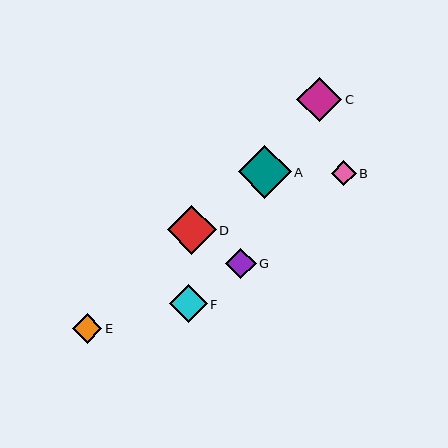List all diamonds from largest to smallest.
From largest to smallest: A, D, C, F, G, E, B.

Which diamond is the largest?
Diamond A is the largest with a size of approximately 53 pixels.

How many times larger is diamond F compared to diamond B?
Diamond F is approximately 1.5 times the size of diamond B.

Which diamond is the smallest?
Diamond B is the smallest with a size of approximately 25 pixels.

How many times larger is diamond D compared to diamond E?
Diamond D is approximately 1.6 times the size of diamond E.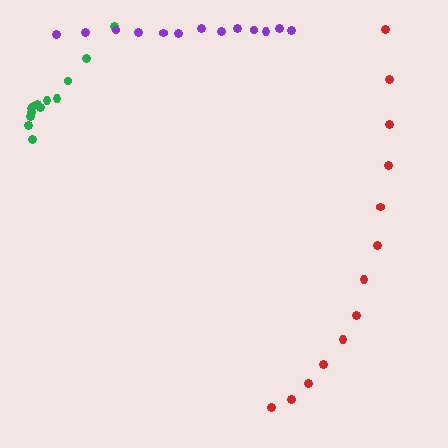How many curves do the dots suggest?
There are 3 distinct paths.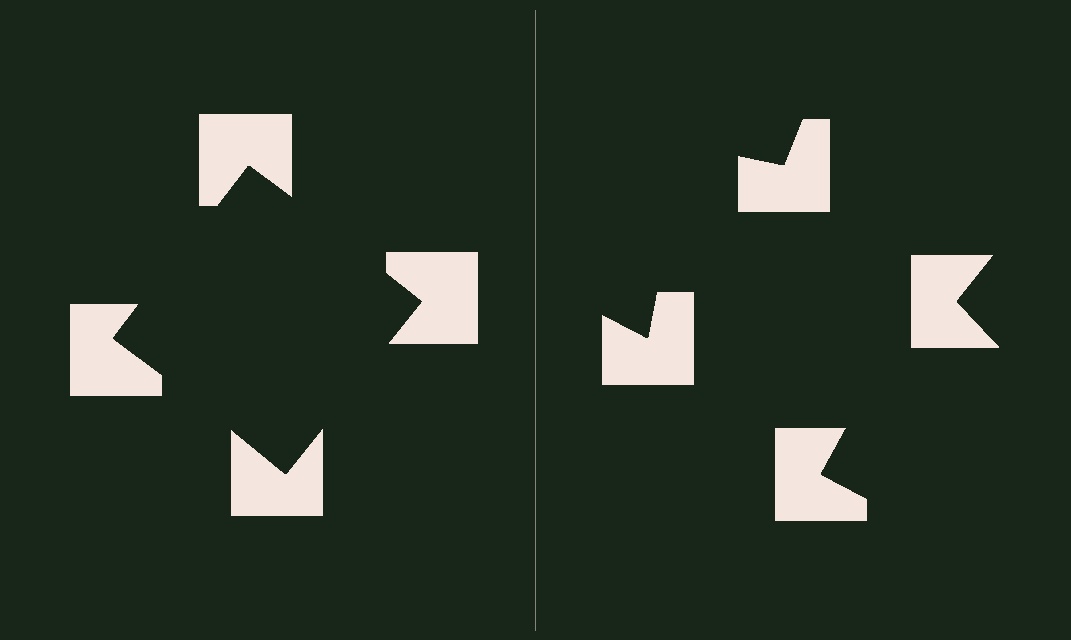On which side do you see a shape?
An illusory square appears on the left side. On the right side the wedge cuts are rotated, so no coherent shape forms.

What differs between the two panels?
The notched squares are positioned identically on both sides; only the wedge orientations differ. On the left they align to a square; on the right they are misaligned.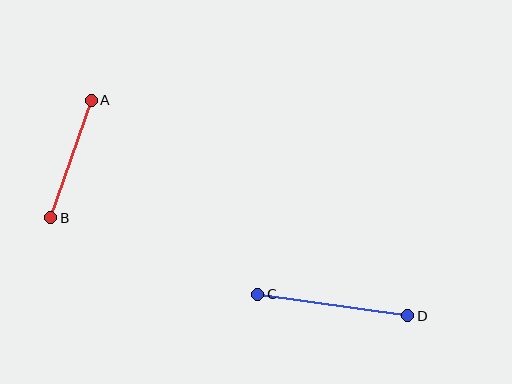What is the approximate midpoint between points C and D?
The midpoint is at approximately (333, 305) pixels.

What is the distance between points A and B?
The distance is approximately 124 pixels.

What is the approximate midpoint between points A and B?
The midpoint is at approximately (71, 159) pixels.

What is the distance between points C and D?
The distance is approximately 152 pixels.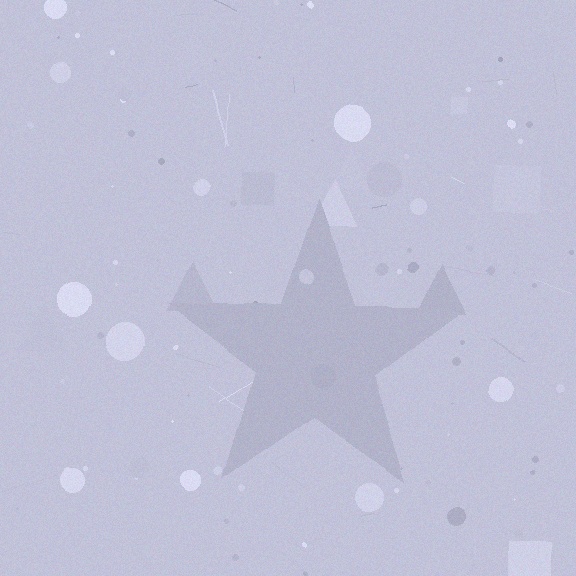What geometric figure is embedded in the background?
A star is embedded in the background.